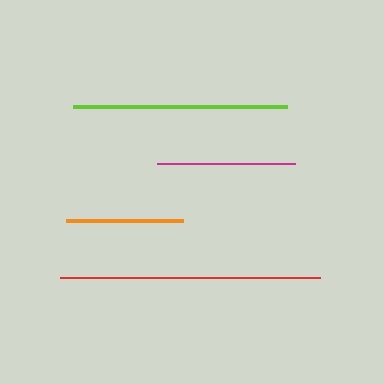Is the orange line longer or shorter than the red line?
The red line is longer than the orange line.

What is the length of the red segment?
The red segment is approximately 260 pixels long.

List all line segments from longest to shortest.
From longest to shortest: red, lime, magenta, orange.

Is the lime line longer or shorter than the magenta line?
The lime line is longer than the magenta line.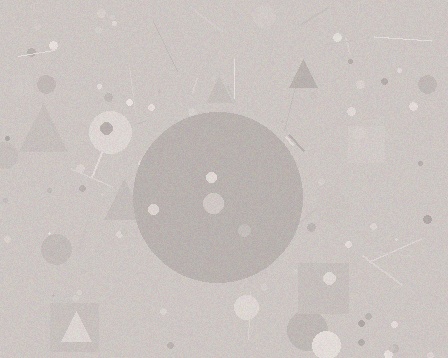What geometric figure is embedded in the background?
A circle is embedded in the background.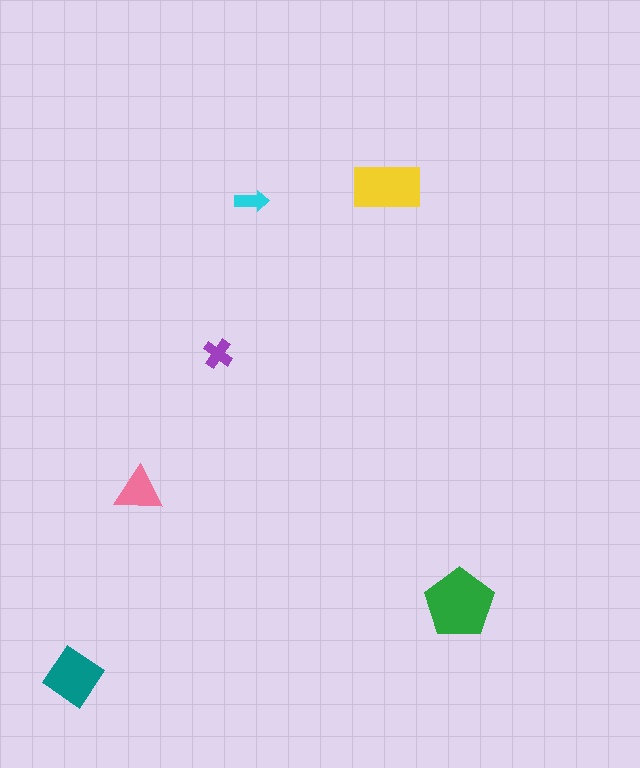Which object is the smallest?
The cyan arrow.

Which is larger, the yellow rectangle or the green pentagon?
The green pentagon.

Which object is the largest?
The green pentagon.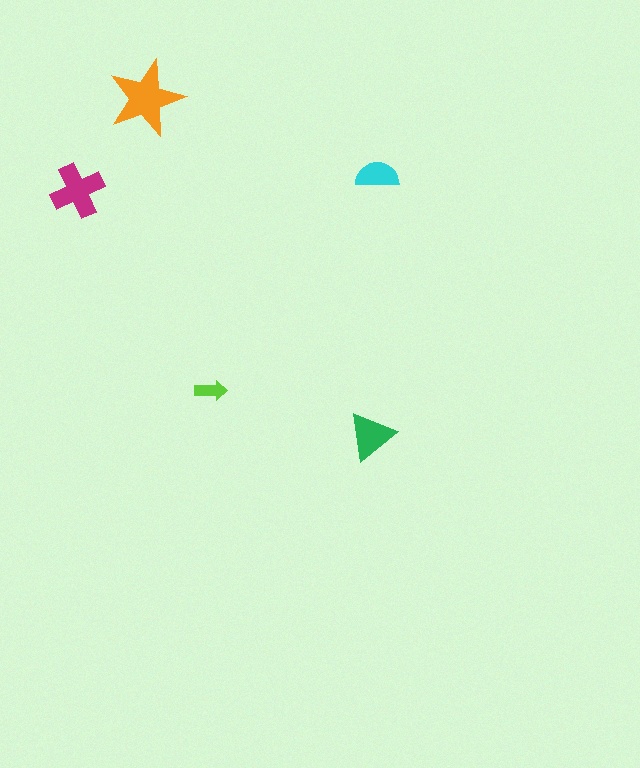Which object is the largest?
The orange star.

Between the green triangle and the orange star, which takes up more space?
The orange star.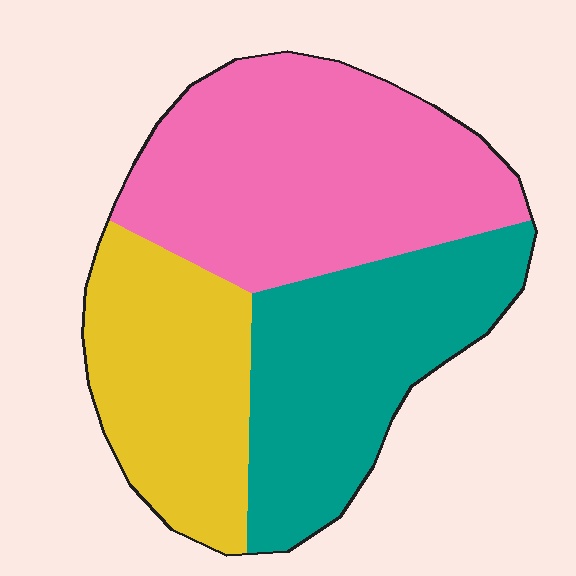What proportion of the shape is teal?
Teal takes up between a sixth and a third of the shape.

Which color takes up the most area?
Pink, at roughly 40%.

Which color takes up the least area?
Yellow, at roughly 25%.